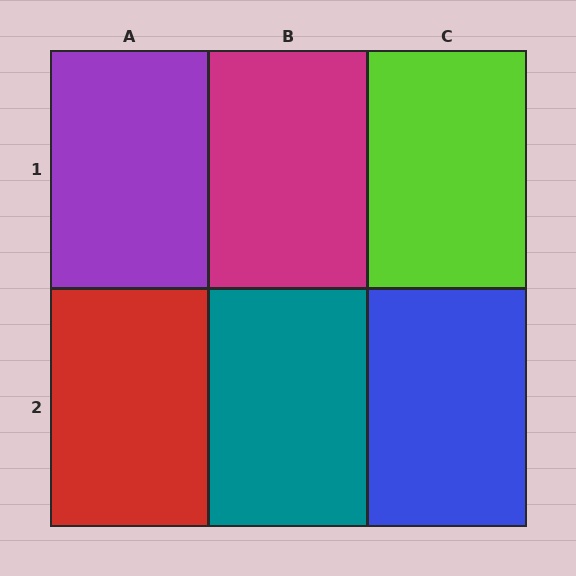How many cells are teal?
1 cell is teal.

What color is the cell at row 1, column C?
Lime.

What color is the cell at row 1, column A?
Purple.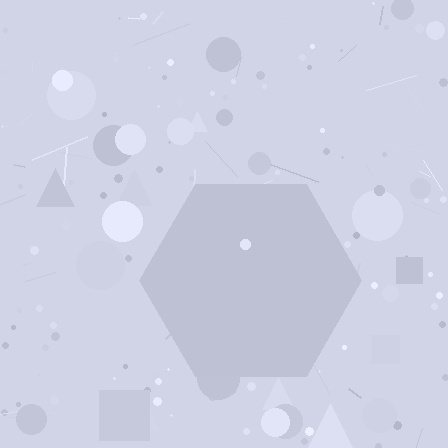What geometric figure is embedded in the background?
A hexagon is embedded in the background.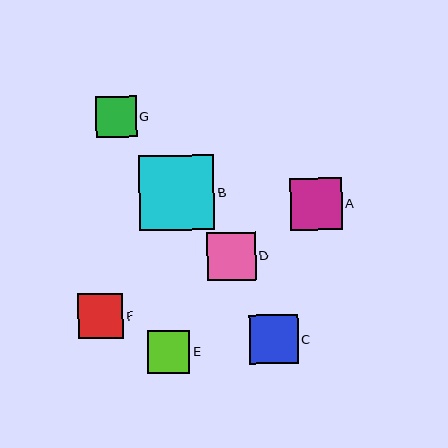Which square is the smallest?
Square G is the smallest with a size of approximately 41 pixels.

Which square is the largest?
Square B is the largest with a size of approximately 75 pixels.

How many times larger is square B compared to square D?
Square B is approximately 1.6 times the size of square D.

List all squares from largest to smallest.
From largest to smallest: B, A, C, D, F, E, G.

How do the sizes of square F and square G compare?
Square F and square G are approximately the same size.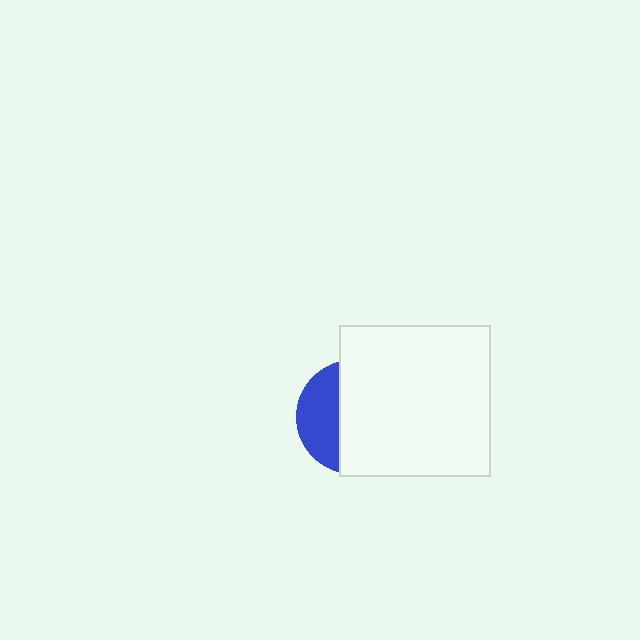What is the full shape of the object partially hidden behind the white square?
The partially hidden object is a blue circle.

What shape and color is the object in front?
The object in front is a white square.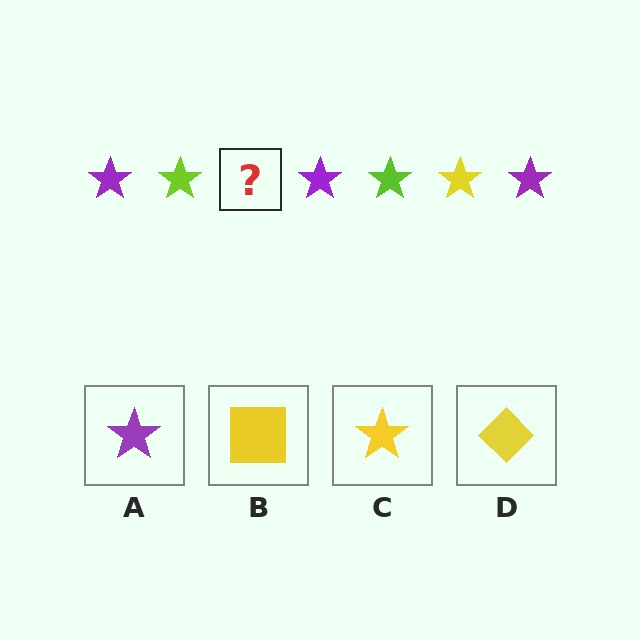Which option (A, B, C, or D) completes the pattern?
C.